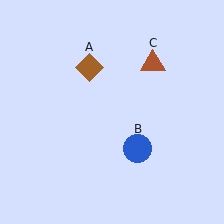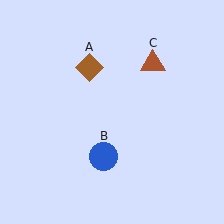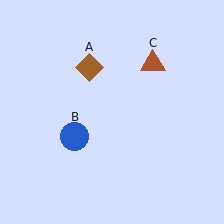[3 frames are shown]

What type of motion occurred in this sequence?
The blue circle (object B) rotated clockwise around the center of the scene.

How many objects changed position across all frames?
1 object changed position: blue circle (object B).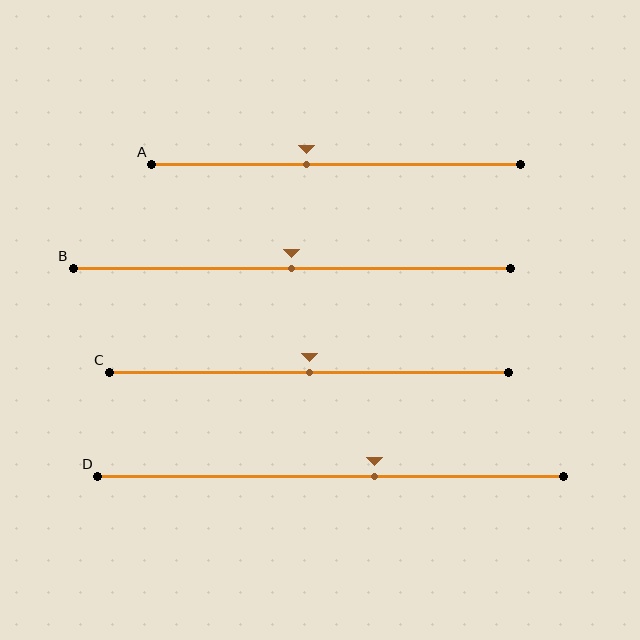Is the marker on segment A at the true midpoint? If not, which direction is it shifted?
No, the marker on segment A is shifted to the left by about 8% of the segment length.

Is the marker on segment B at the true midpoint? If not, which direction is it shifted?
Yes, the marker on segment B is at the true midpoint.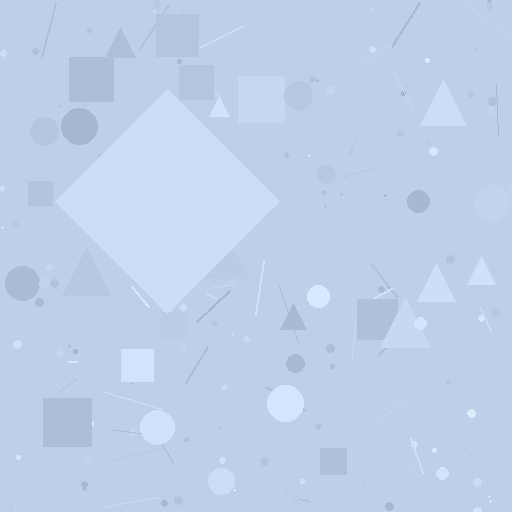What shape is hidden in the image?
A diamond is hidden in the image.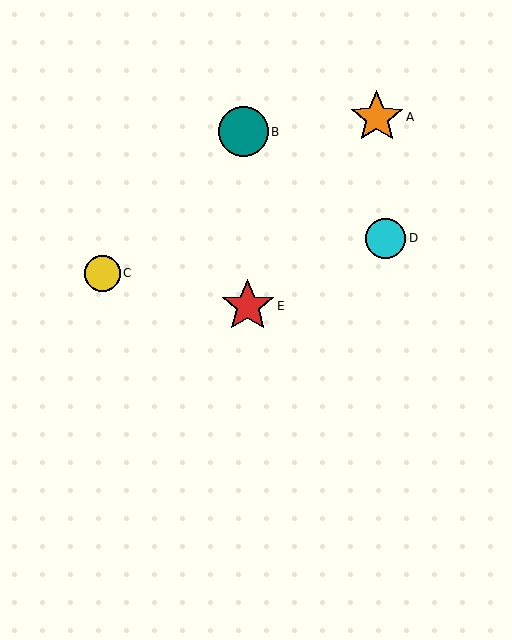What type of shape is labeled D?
Shape D is a cyan circle.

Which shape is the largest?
The red star (labeled E) is the largest.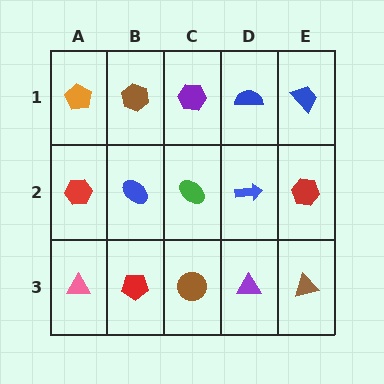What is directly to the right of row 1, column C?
A blue semicircle.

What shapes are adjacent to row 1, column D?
A blue arrow (row 2, column D), a purple hexagon (row 1, column C), a blue trapezoid (row 1, column E).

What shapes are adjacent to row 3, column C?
A green ellipse (row 2, column C), a red pentagon (row 3, column B), a purple triangle (row 3, column D).